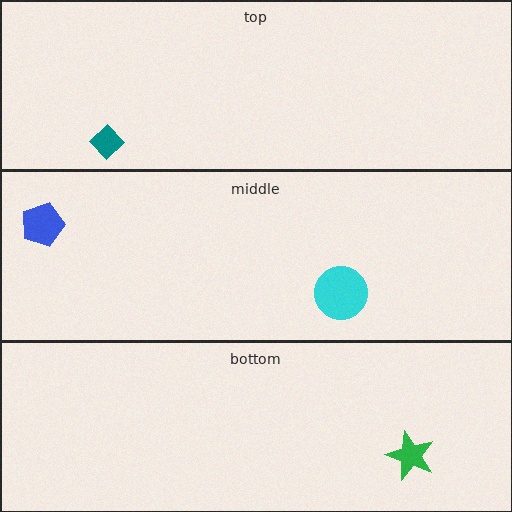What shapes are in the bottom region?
The green star.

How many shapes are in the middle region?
2.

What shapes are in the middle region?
The blue pentagon, the cyan circle.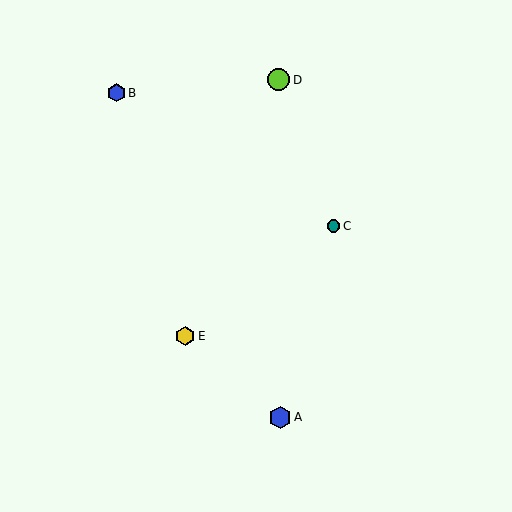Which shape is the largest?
The blue hexagon (labeled A) is the largest.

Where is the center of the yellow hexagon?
The center of the yellow hexagon is at (185, 336).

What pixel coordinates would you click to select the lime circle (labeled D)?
Click at (278, 80) to select the lime circle D.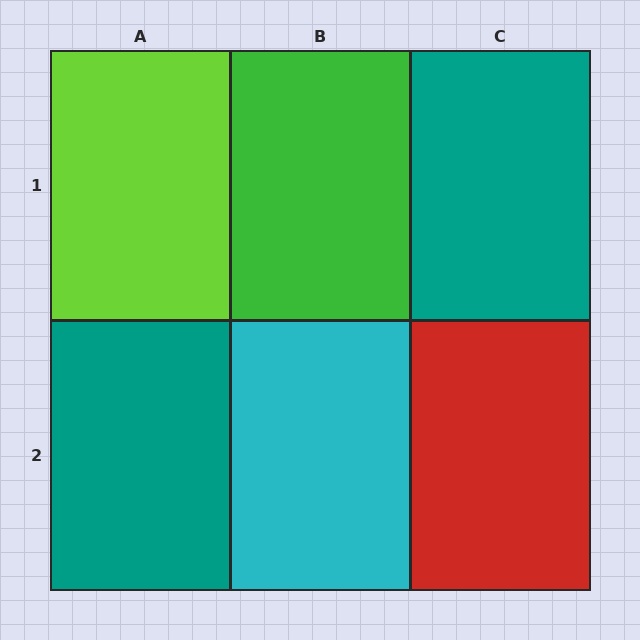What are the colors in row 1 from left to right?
Lime, green, teal.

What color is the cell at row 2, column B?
Cyan.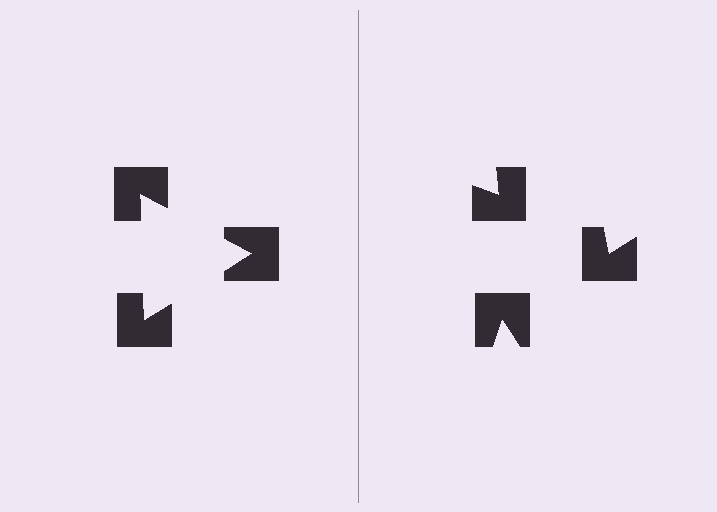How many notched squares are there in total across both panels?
6 — 3 on each side.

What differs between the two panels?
The notched squares are positioned identically on both sides; only the wedge orientations differ. On the left they align to a triangle; on the right they are misaligned.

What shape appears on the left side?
An illusory triangle.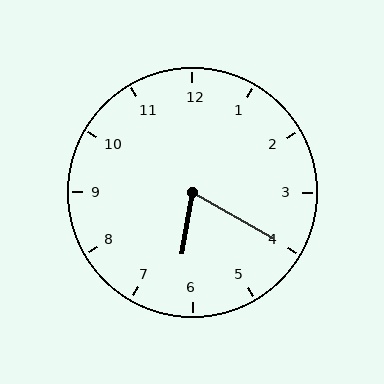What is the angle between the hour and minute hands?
Approximately 70 degrees.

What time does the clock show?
6:20.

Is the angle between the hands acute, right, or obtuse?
It is acute.